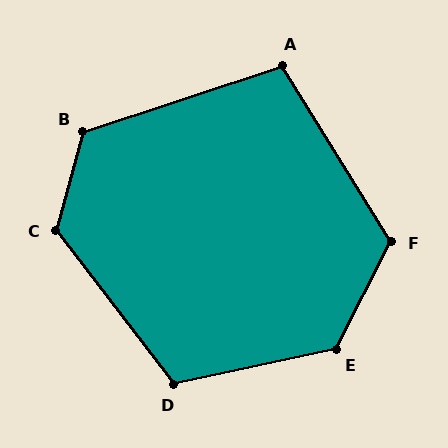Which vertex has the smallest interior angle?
A, at approximately 104 degrees.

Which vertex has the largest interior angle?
E, at approximately 129 degrees.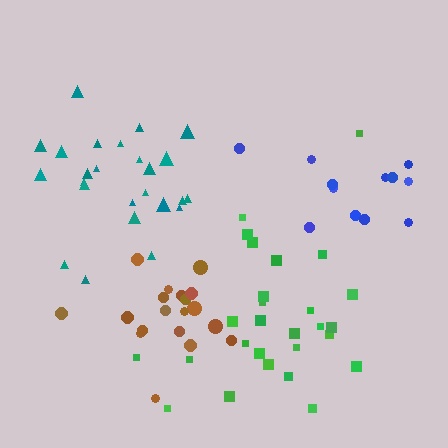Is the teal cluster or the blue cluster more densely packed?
Teal.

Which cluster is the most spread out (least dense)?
Blue.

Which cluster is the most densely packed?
Brown.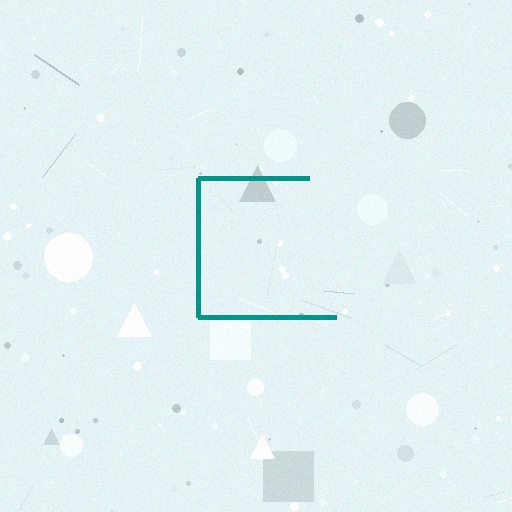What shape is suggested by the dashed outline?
The dashed outline suggests a square.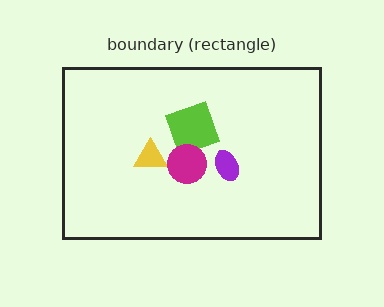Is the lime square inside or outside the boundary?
Inside.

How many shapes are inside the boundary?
4 inside, 0 outside.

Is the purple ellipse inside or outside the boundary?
Inside.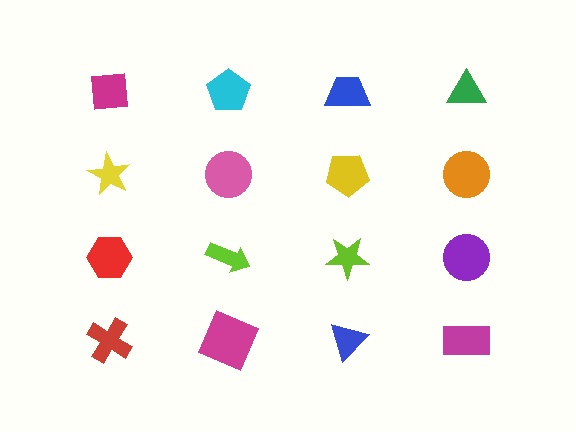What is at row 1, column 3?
A blue trapezoid.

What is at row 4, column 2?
A magenta square.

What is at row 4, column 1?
A red cross.